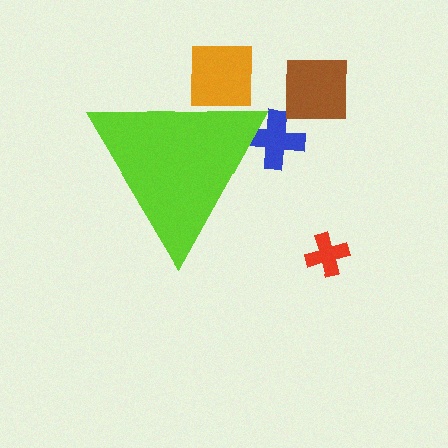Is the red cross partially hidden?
No, the red cross is fully visible.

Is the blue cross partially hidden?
Yes, the blue cross is partially hidden behind the lime triangle.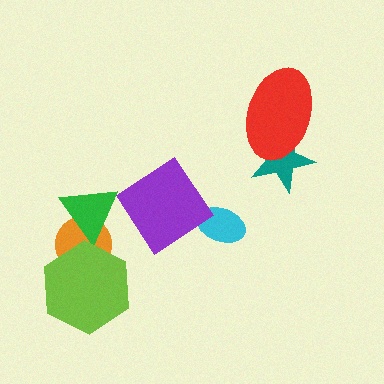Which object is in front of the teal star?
The red ellipse is in front of the teal star.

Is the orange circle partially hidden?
Yes, it is partially covered by another shape.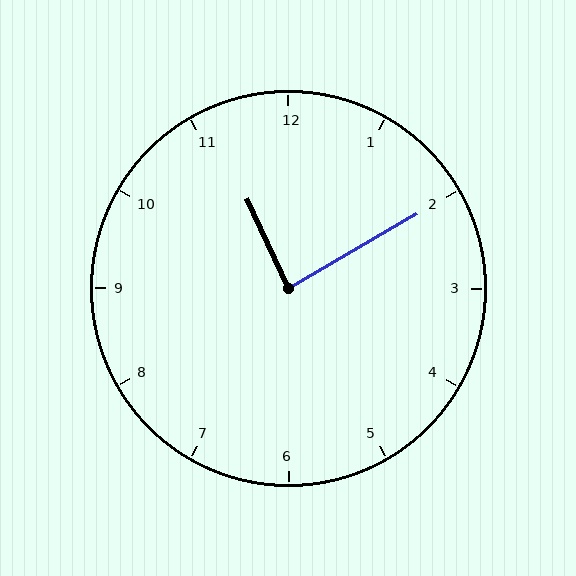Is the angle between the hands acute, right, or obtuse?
It is right.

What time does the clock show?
11:10.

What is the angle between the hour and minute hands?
Approximately 85 degrees.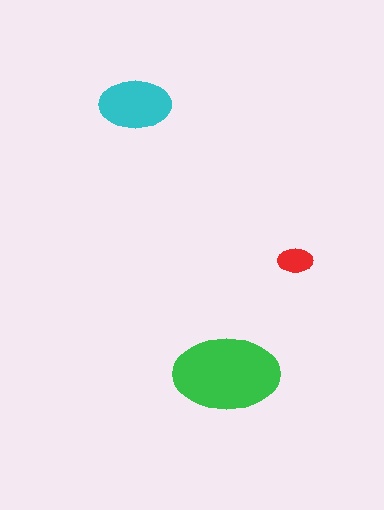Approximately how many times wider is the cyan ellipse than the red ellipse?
About 2 times wider.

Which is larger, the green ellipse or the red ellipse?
The green one.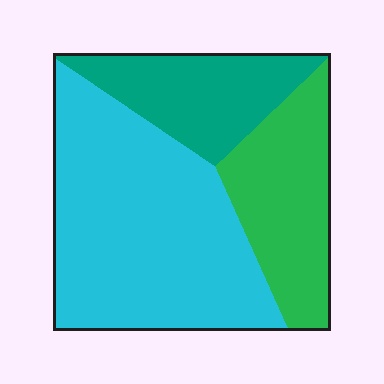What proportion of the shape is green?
Green takes up between a quarter and a half of the shape.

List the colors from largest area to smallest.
From largest to smallest: cyan, green, teal.